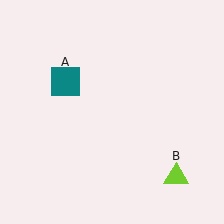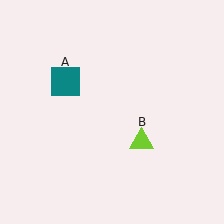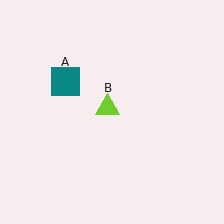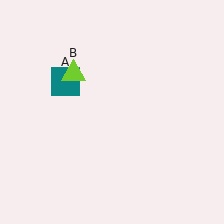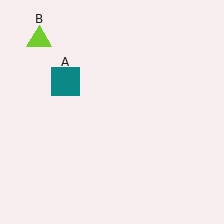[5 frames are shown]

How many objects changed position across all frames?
1 object changed position: lime triangle (object B).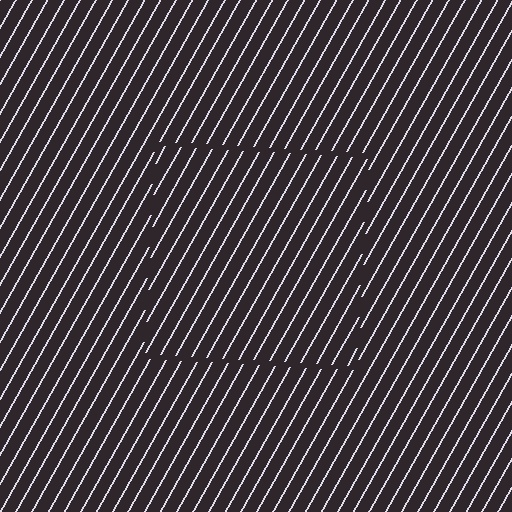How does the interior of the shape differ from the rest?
The interior of the shape contains the same grating, shifted by half a period — the contour is defined by the phase discontinuity where line-ends from the inner and outer gratings abut.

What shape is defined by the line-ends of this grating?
An illusory square. The interior of the shape contains the same grating, shifted by half a period — the contour is defined by the phase discontinuity where line-ends from the inner and outer gratings abut.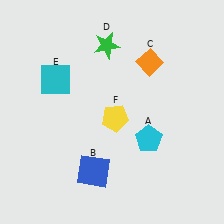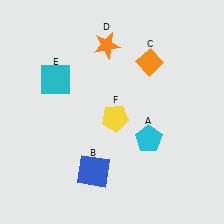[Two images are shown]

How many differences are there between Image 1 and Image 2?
There is 1 difference between the two images.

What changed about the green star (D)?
In Image 1, D is green. In Image 2, it changed to orange.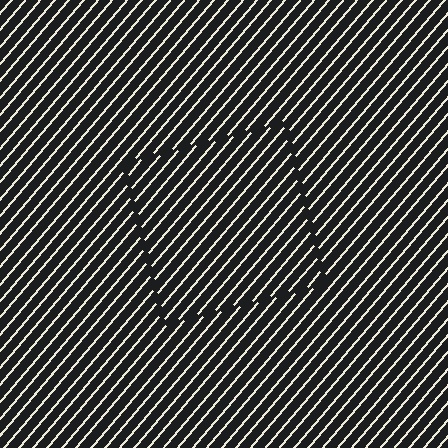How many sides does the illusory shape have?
4 sides — the line-ends trace a square.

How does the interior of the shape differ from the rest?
The interior of the shape contains the same grating, shifted by half a period — the contour is defined by the phase discontinuity where line-ends from the inner and outer gratings abut.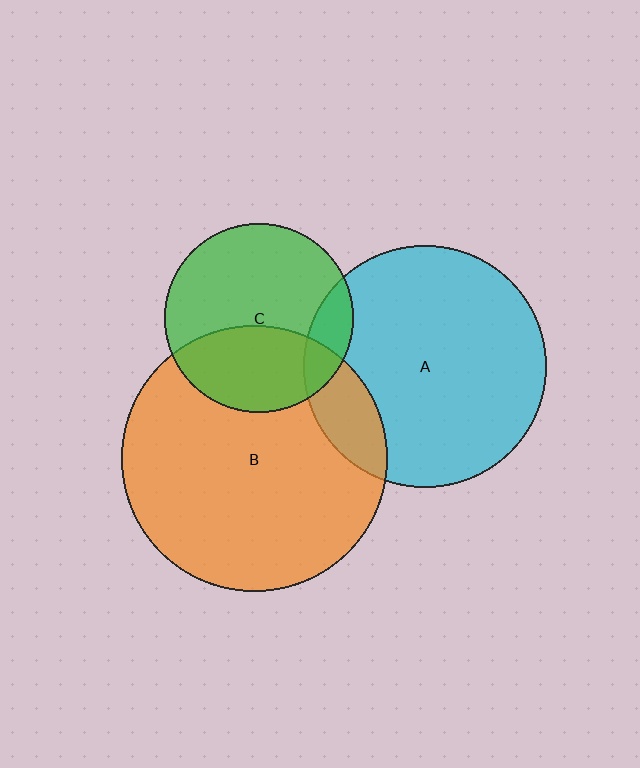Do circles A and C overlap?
Yes.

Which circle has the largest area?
Circle B (orange).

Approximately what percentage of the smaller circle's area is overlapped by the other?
Approximately 15%.